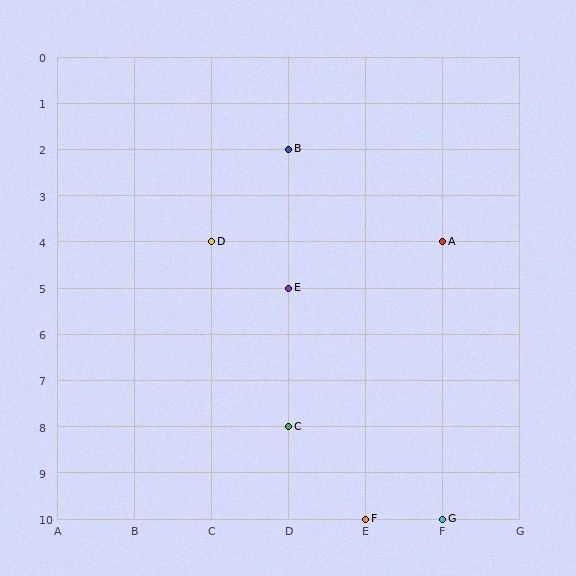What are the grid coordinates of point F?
Point F is at grid coordinates (E, 10).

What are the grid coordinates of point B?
Point B is at grid coordinates (D, 2).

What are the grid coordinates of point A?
Point A is at grid coordinates (F, 4).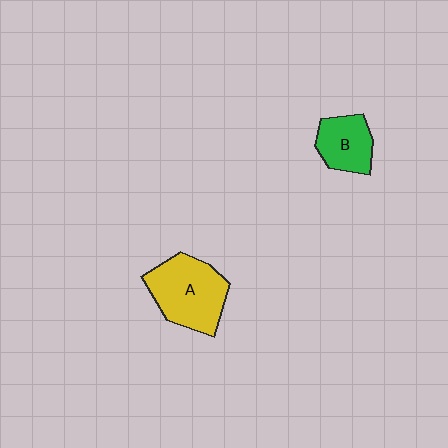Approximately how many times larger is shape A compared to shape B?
Approximately 1.7 times.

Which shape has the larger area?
Shape A (yellow).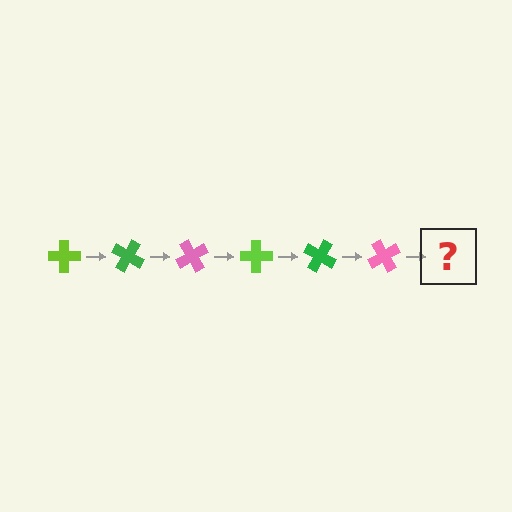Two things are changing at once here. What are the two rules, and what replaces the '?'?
The two rules are that it rotates 30 degrees each step and the color cycles through lime, green, and pink. The '?' should be a lime cross, rotated 180 degrees from the start.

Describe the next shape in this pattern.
It should be a lime cross, rotated 180 degrees from the start.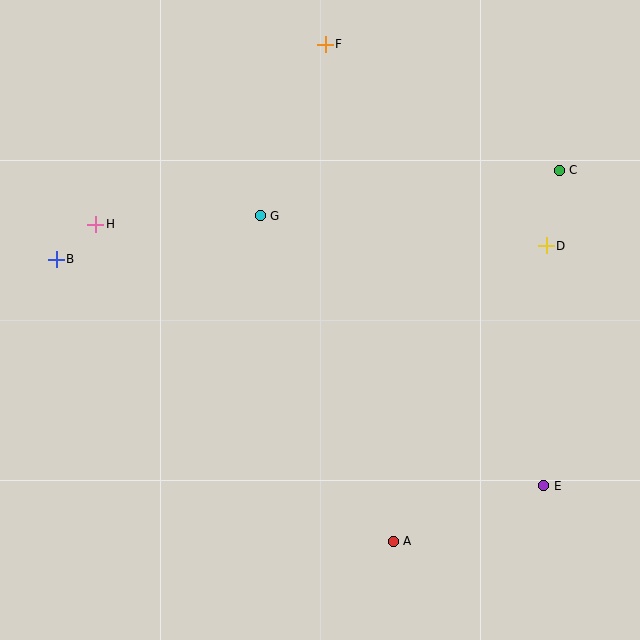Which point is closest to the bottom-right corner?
Point E is closest to the bottom-right corner.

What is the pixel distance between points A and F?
The distance between A and F is 501 pixels.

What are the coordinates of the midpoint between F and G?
The midpoint between F and G is at (293, 130).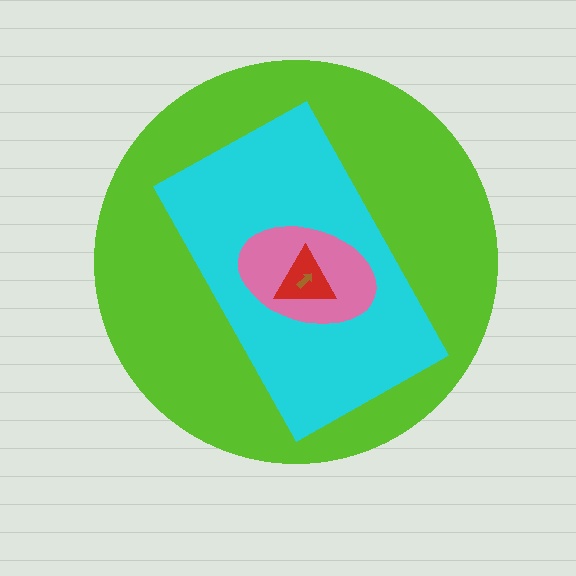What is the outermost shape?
The lime circle.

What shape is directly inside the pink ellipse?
The red triangle.